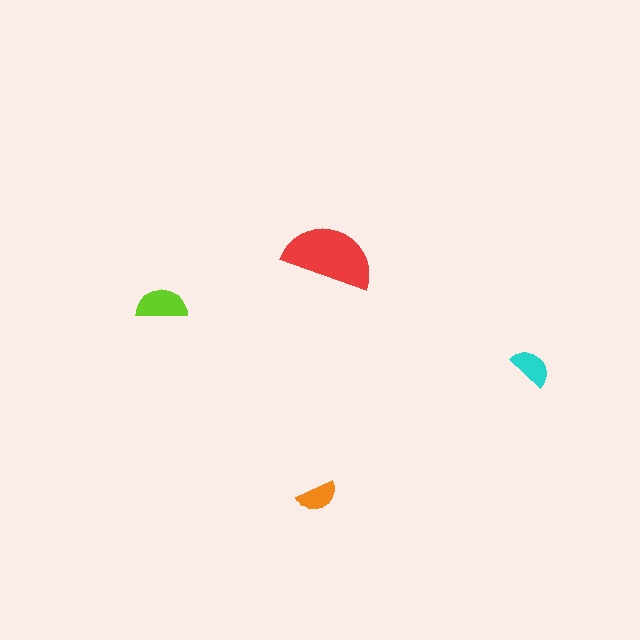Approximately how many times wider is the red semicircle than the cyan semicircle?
About 2 times wider.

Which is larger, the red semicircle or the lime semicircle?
The red one.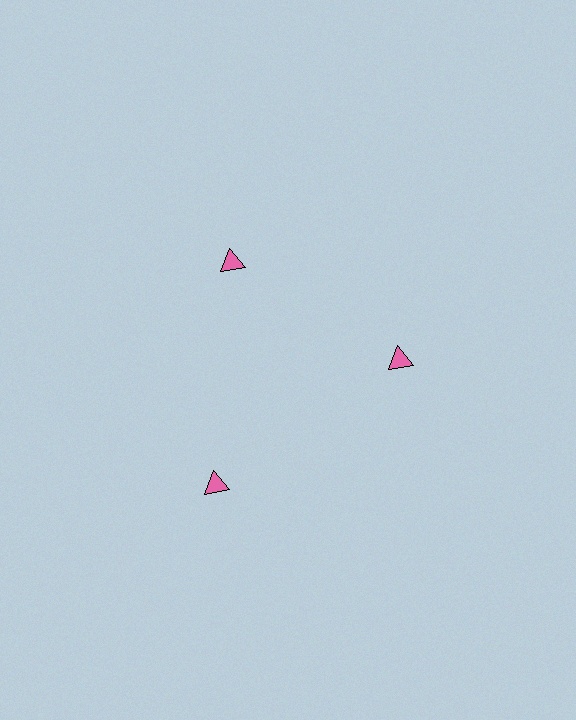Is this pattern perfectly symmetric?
No. The 3 pink triangles are arranged in a ring, but one element near the 7 o'clock position is pushed outward from the center, breaking the 3-fold rotational symmetry.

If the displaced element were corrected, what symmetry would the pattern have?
It would have 3-fold rotational symmetry — the pattern would map onto itself every 120 degrees.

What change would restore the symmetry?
The symmetry would be restored by moving it inward, back onto the ring so that all 3 triangles sit at equal angles and equal distance from the center.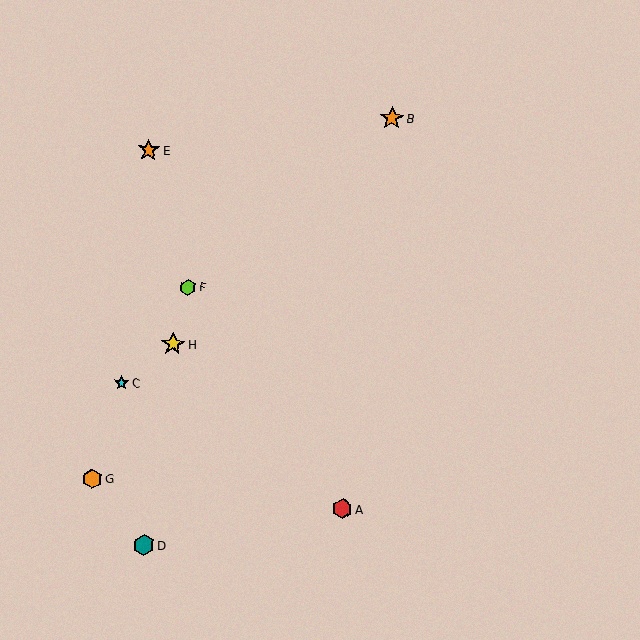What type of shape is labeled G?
Shape G is an orange hexagon.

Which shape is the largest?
The orange star (labeled B) is the largest.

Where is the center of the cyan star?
The center of the cyan star is at (121, 383).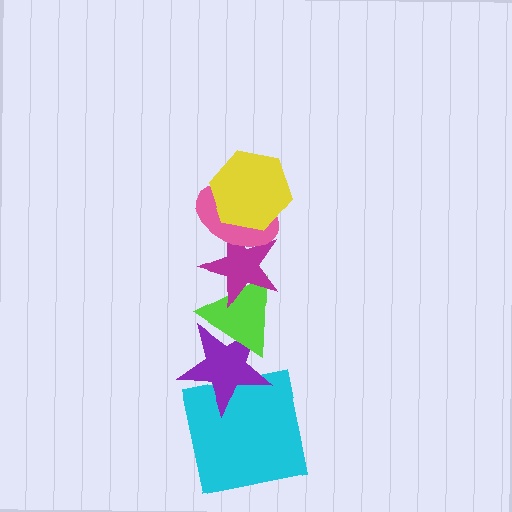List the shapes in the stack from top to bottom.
From top to bottom: the yellow hexagon, the pink ellipse, the magenta star, the lime triangle, the purple star, the cyan square.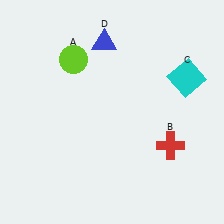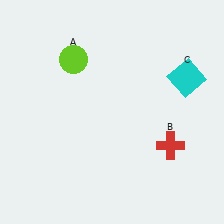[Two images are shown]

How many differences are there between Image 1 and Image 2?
There is 1 difference between the two images.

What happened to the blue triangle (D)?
The blue triangle (D) was removed in Image 2. It was in the top-left area of Image 1.